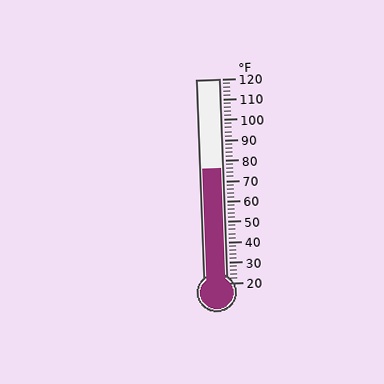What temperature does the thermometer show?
The thermometer shows approximately 76°F.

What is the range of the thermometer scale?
The thermometer scale ranges from 20°F to 120°F.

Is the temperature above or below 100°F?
The temperature is below 100°F.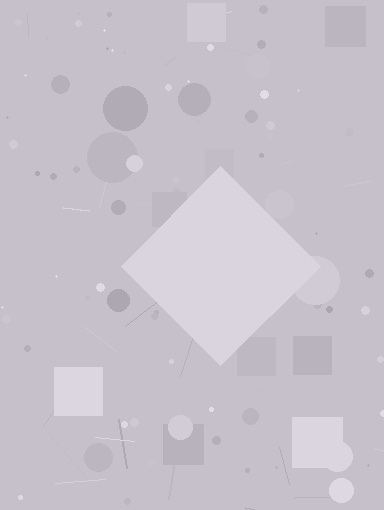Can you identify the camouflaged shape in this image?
The camouflaged shape is a diamond.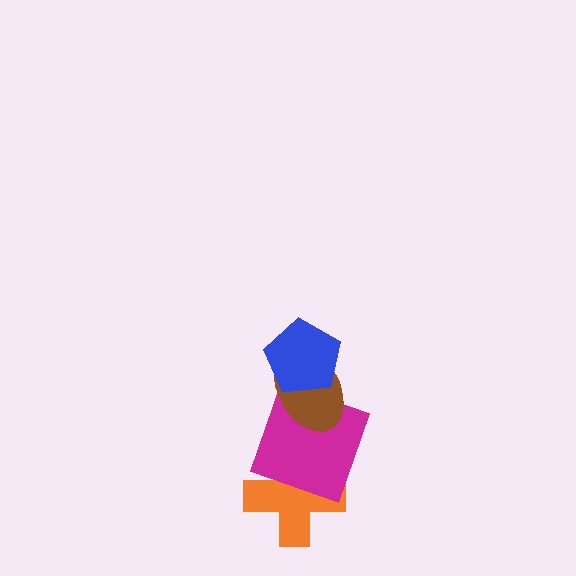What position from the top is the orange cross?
The orange cross is 4th from the top.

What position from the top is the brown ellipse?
The brown ellipse is 2nd from the top.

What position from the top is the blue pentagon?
The blue pentagon is 1st from the top.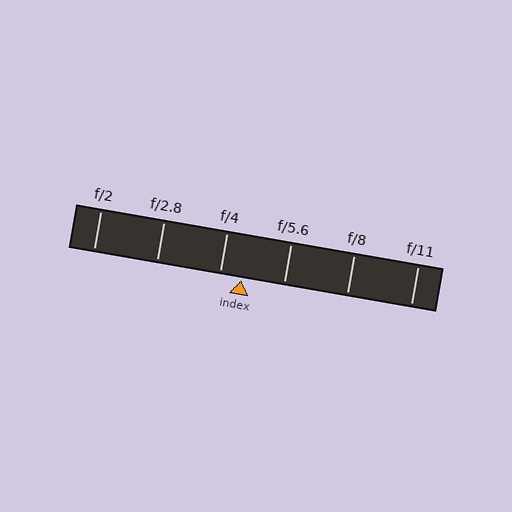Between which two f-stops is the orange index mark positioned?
The index mark is between f/4 and f/5.6.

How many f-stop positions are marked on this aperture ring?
There are 6 f-stop positions marked.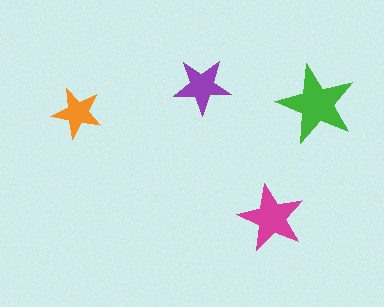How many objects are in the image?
There are 4 objects in the image.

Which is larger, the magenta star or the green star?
The green one.